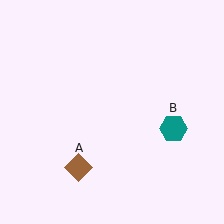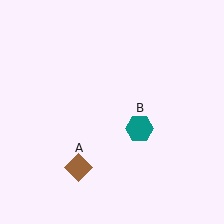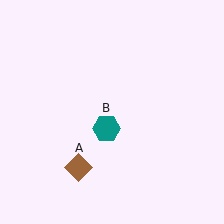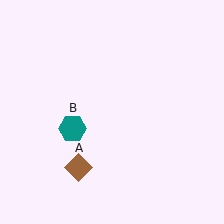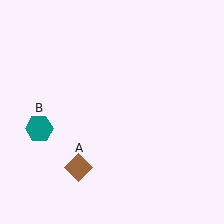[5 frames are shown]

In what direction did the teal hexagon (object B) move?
The teal hexagon (object B) moved left.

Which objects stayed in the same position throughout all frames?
Brown diamond (object A) remained stationary.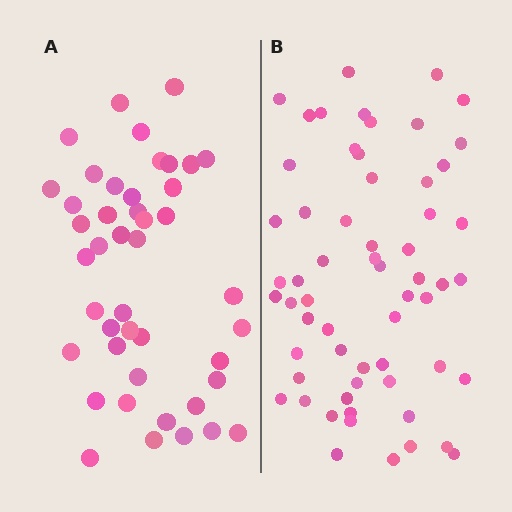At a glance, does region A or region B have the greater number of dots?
Region B (the right region) has more dots.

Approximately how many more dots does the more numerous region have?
Region B has approximately 15 more dots than region A.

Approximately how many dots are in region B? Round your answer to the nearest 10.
About 60 dots.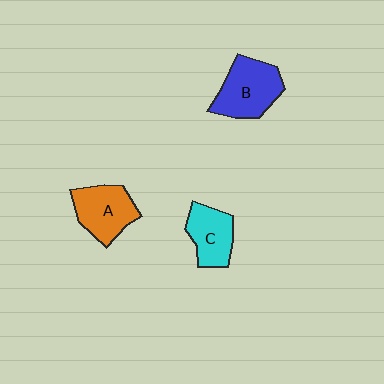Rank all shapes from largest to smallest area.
From largest to smallest: B (blue), A (orange), C (cyan).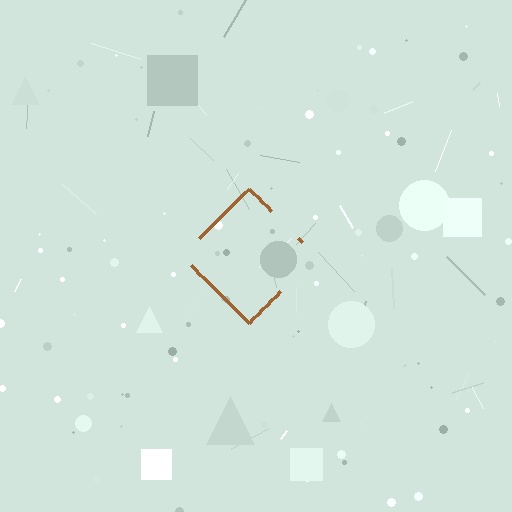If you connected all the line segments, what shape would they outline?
They would outline a diamond.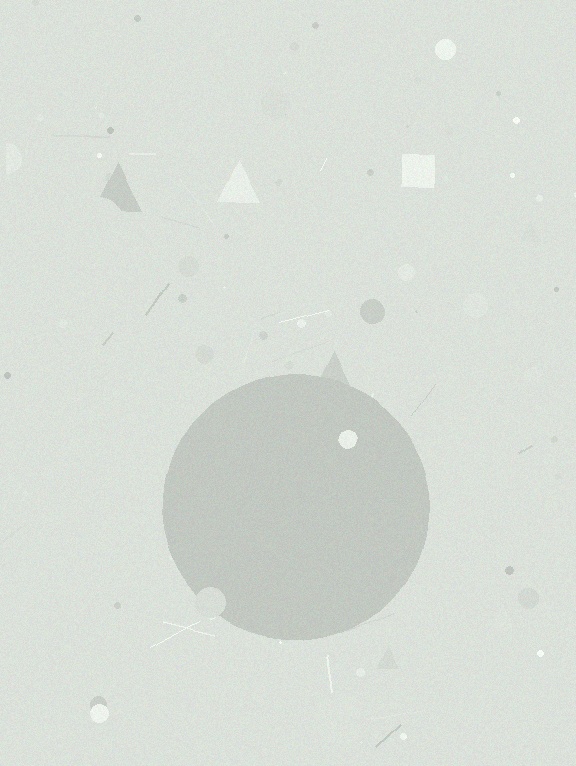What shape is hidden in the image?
A circle is hidden in the image.